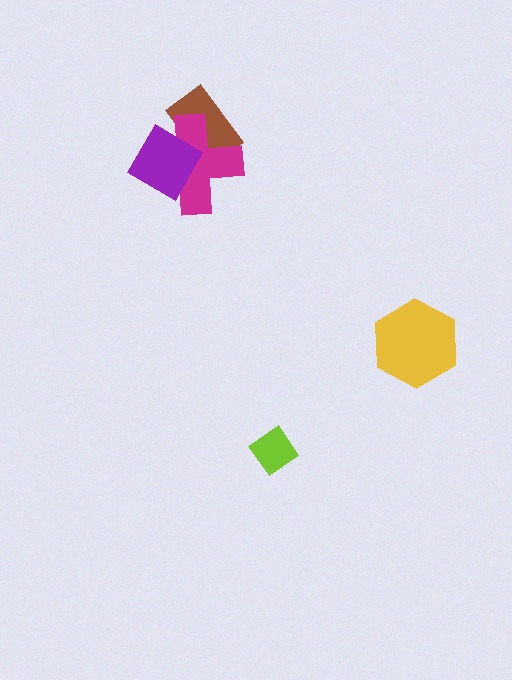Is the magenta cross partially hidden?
Yes, it is partially covered by another shape.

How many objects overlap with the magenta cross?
2 objects overlap with the magenta cross.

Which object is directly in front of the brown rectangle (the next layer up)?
The magenta cross is directly in front of the brown rectangle.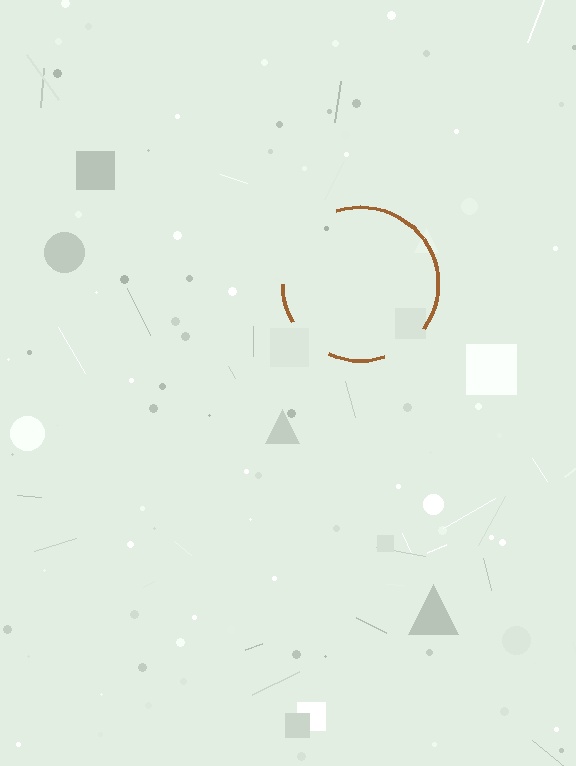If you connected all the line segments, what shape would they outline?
They would outline a circle.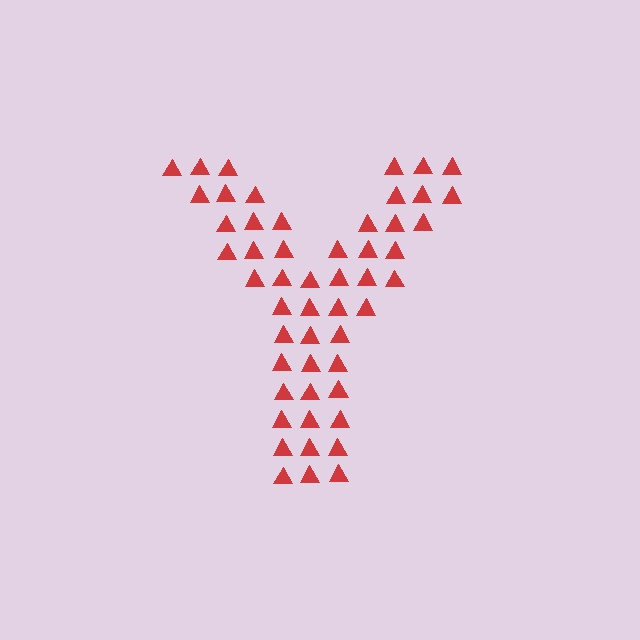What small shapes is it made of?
It is made of small triangles.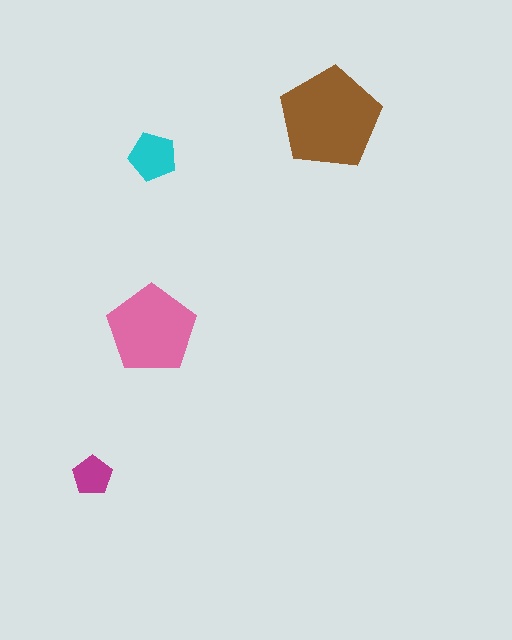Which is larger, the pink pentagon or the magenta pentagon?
The pink one.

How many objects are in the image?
There are 4 objects in the image.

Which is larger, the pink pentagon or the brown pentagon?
The brown one.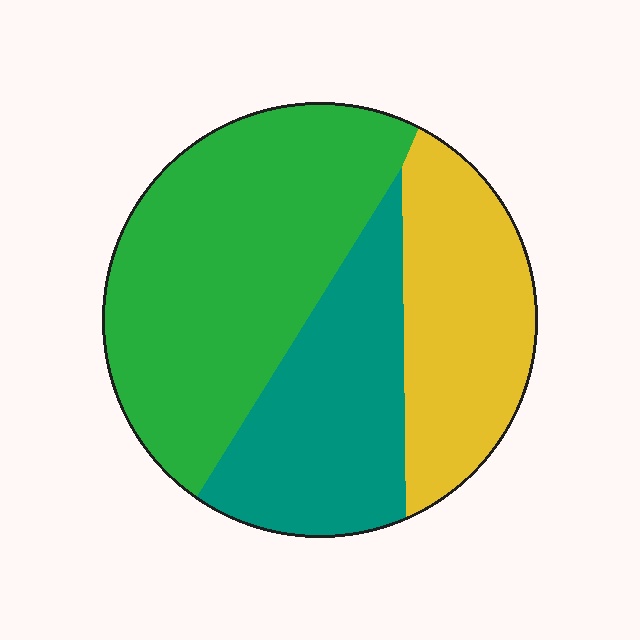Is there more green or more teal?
Green.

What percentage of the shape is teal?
Teal covers 28% of the shape.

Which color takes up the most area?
Green, at roughly 45%.